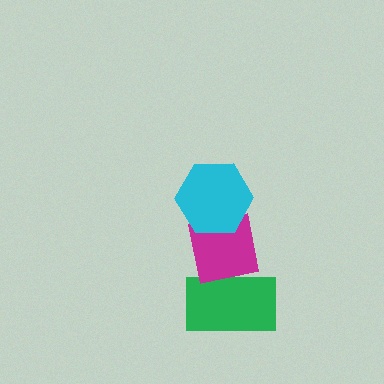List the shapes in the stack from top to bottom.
From top to bottom: the cyan hexagon, the magenta square, the green rectangle.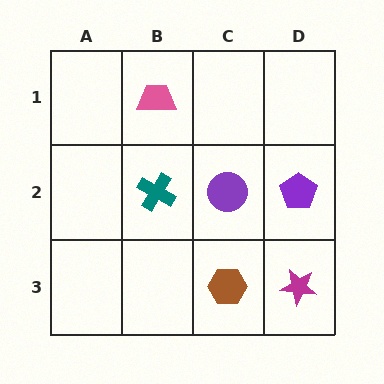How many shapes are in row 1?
1 shape.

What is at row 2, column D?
A purple pentagon.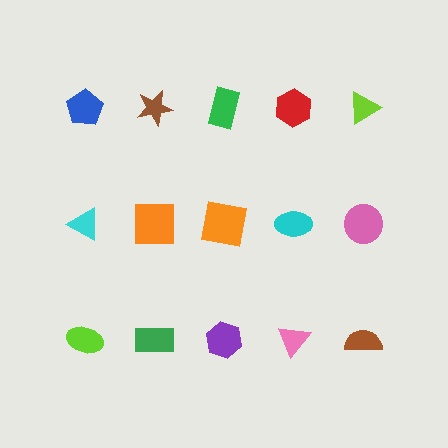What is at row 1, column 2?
A brown star.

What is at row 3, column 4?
A pink triangle.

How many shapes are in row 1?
5 shapes.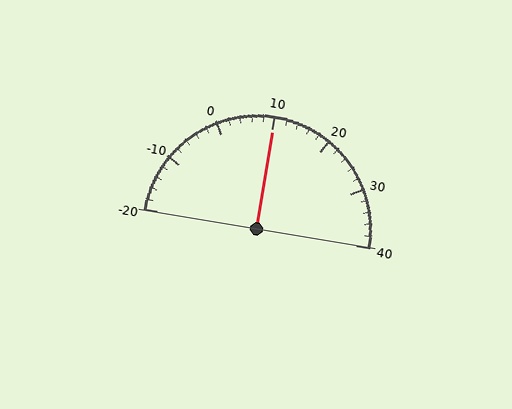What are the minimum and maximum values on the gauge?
The gauge ranges from -20 to 40.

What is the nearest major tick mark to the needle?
The nearest major tick mark is 10.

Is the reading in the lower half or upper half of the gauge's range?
The reading is in the upper half of the range (-20 to 40).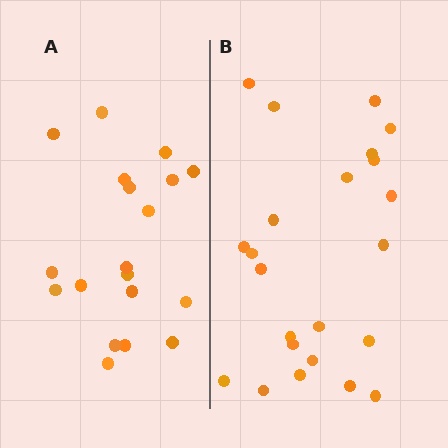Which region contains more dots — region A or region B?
Region B (the right region) has more dots.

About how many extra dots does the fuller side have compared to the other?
Region B has about 4 more dots than region A.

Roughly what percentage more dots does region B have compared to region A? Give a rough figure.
About 20% more.